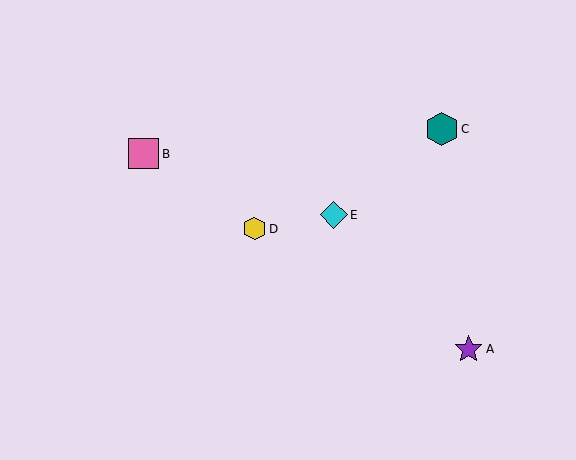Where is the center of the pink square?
The center of the pink square is at (144, 154).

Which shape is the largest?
The teal hexagon (labeled C) is the largest.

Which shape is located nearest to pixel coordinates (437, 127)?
The teal hexagon (labeled C) at (442, 129) is nearest to that location.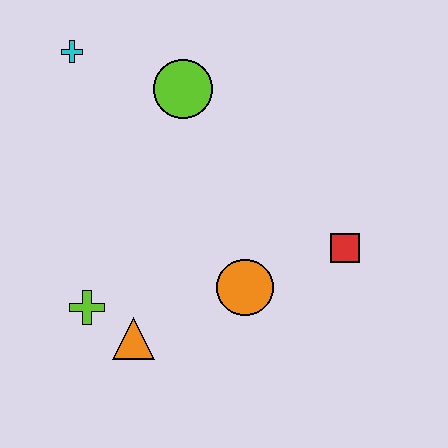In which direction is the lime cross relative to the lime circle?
The lime cross is below the lime circle.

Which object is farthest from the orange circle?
The cyan cross is farthest from the orange circle.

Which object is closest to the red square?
The orange circle is closest to the red square.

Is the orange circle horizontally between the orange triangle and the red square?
Yes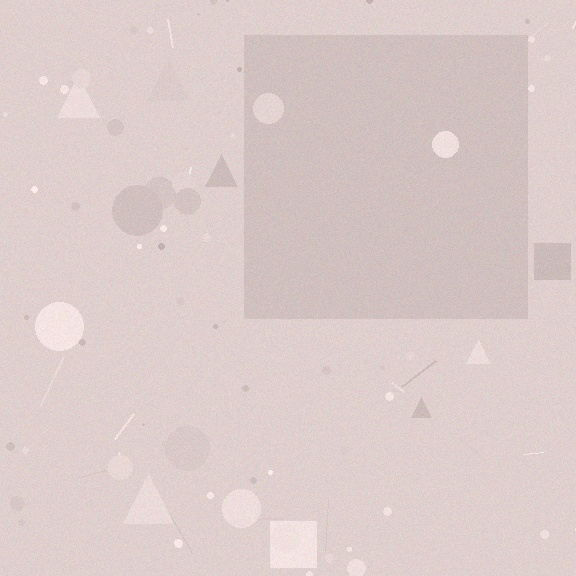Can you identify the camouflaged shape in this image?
The camouflaged shape is a square.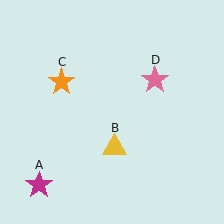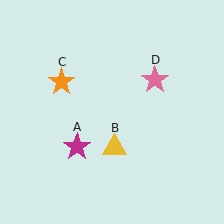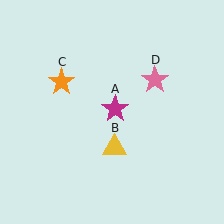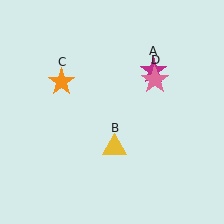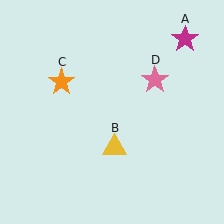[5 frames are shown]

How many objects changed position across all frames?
1 object changed position: magenta star (object A).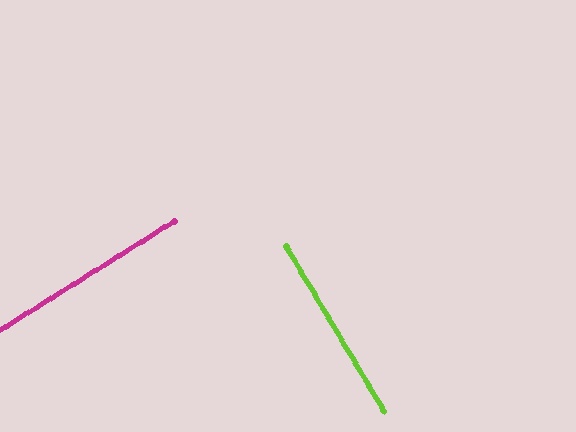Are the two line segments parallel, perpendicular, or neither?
Perpendicular — they meet at approximately 89°.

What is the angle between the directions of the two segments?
Approximately 89 degrees.